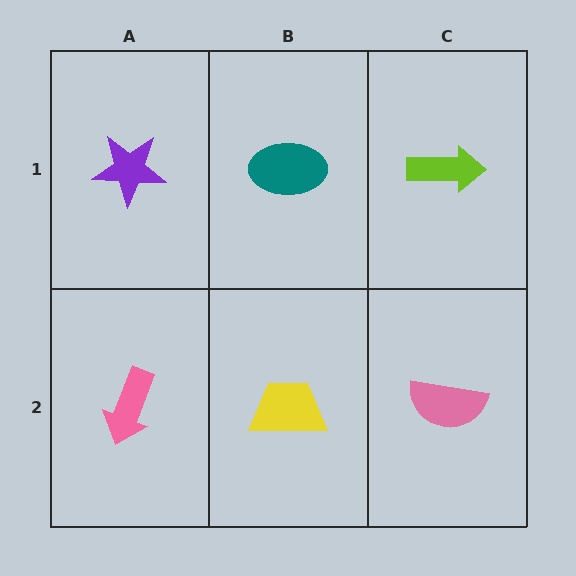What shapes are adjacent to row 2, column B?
A teal ellipse (row 1, column B), a pink arrow (row 2, column A), a pink semicircle (row 2, column C).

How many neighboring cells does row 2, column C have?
2.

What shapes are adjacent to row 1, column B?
A yellow trapezoid (row 2, column B), a purple star (row 1, column A), a lime arrow (row 1, column C).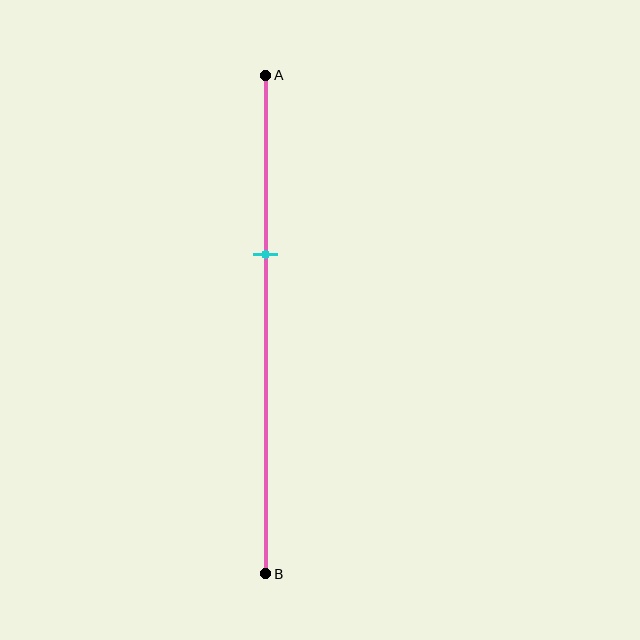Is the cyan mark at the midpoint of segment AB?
No, the mark is at about 35% from A, not at the 50% midpoint.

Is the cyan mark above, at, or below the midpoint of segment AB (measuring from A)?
The cyan mark is above the midpoint of segment AB.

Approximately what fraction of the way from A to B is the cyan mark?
The cyan mark is approximately 35% of the way from A to B.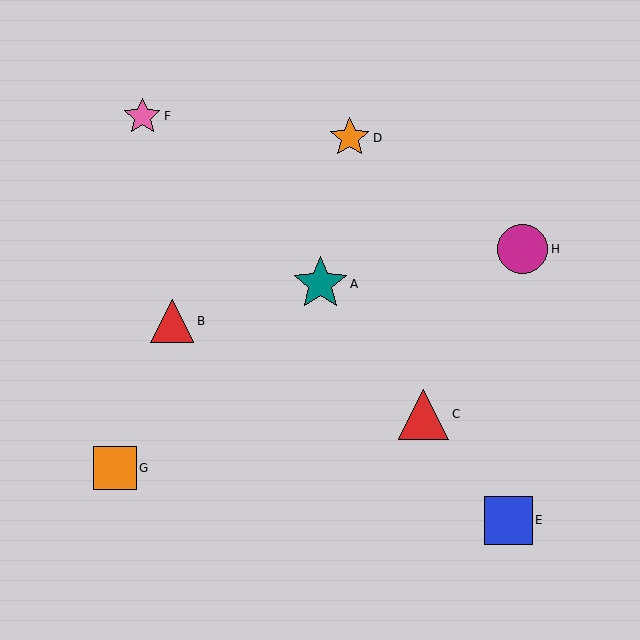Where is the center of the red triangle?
The center of the red triangle is at (424, 414).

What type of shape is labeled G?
Shape G is an orange square.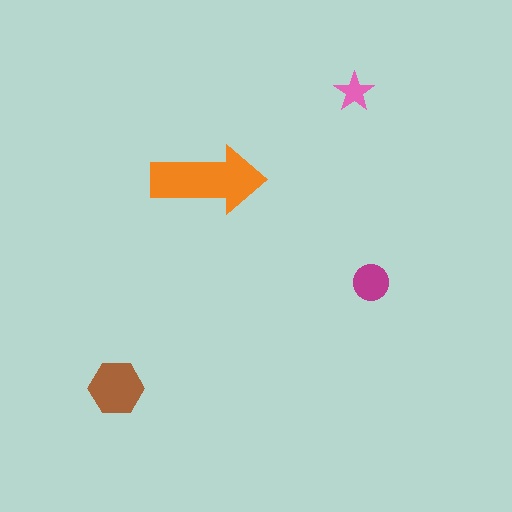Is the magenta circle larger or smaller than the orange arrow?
Smaller.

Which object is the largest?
The orange arrow.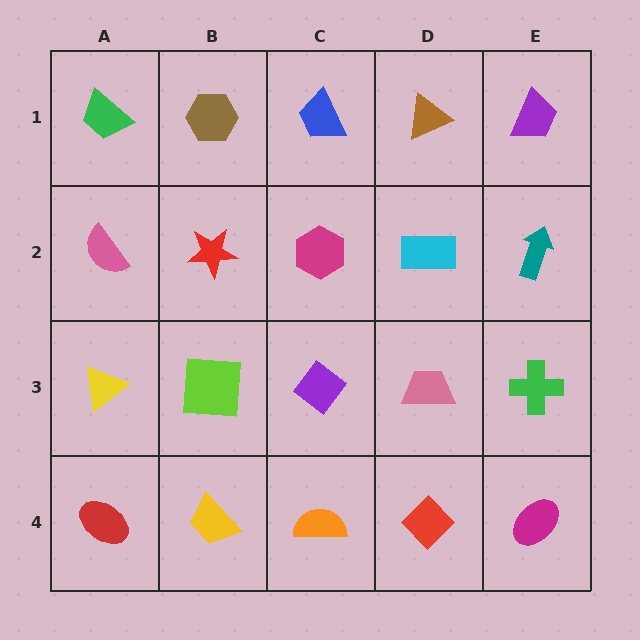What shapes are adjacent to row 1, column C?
A magenta hexagon (row 2, column C), a brown hexagon (row 1, column B), a brown triangle (row 1, column D).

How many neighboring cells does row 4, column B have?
3.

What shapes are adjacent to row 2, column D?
A brown triangle (row 1, column D), a pink trapezoid (row 3, column D), a magenta hexagon (row 2, column C), a teal arrow (row 2, column E).